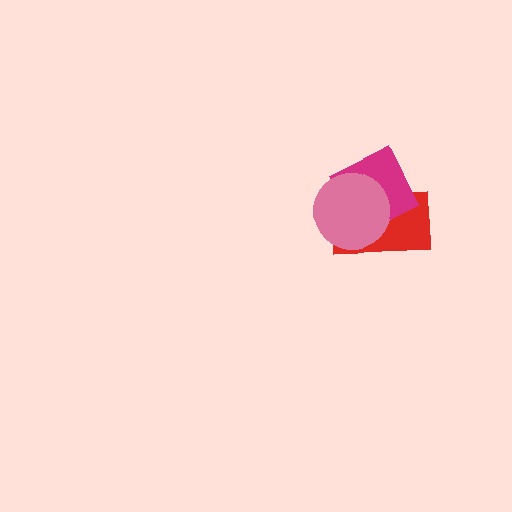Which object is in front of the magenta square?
The pink circle is in front of the magenta square.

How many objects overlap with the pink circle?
2 objects overlap with the pink circle.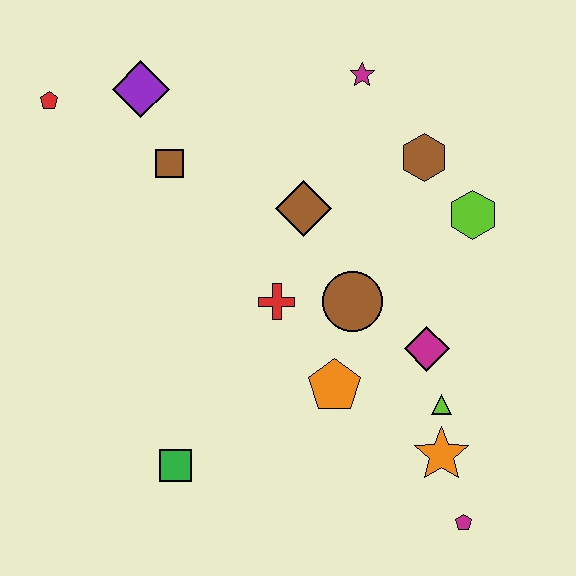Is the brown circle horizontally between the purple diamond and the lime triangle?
Yes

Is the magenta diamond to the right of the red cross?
Yes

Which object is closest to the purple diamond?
The brown square is closest to the purple diamond.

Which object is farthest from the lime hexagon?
The red pentagon is farthest from the lime hexagon.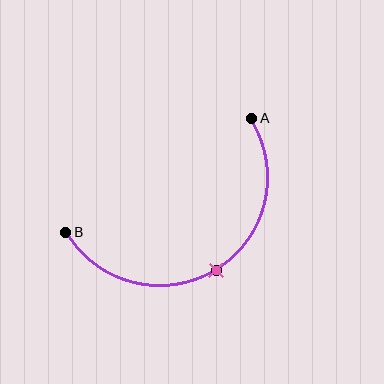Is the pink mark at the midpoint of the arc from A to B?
Yes. The pink mark lies on the arc at equal arc-length from both A and B — it is the arc midpoint.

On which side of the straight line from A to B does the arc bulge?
The arc bulges below the straight line connecting A and B.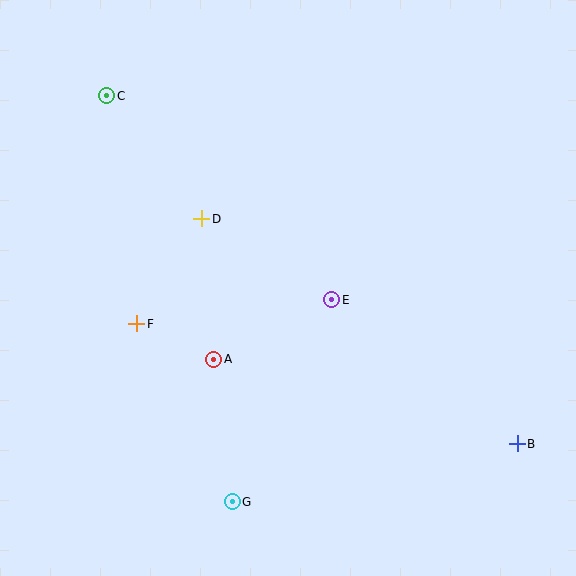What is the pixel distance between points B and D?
The distance between B and D is 388 pixels.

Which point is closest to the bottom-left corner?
Point G is closest to the bottom-left corner.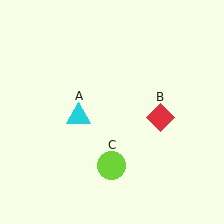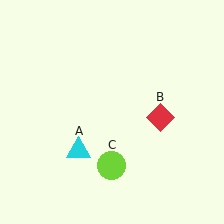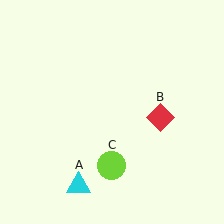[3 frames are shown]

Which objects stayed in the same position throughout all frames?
Red diamond (object B) and lime circle (object C) remained stationary.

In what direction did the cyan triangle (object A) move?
The cyan triangle (object A) moved down.